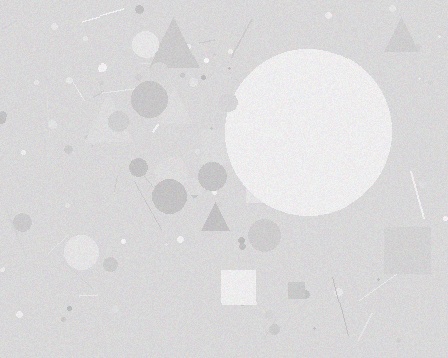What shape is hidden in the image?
A circle is hidden in the image.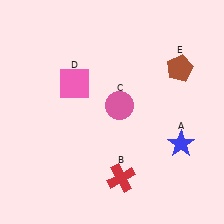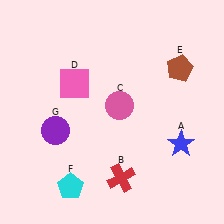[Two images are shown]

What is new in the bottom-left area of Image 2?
A purple circle (G) was added in the bottom-left area of Image 2.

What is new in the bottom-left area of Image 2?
A cyan pentagon (F) was added in the bottom-left area of Image 2.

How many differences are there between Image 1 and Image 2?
There are 2 differences between the two images.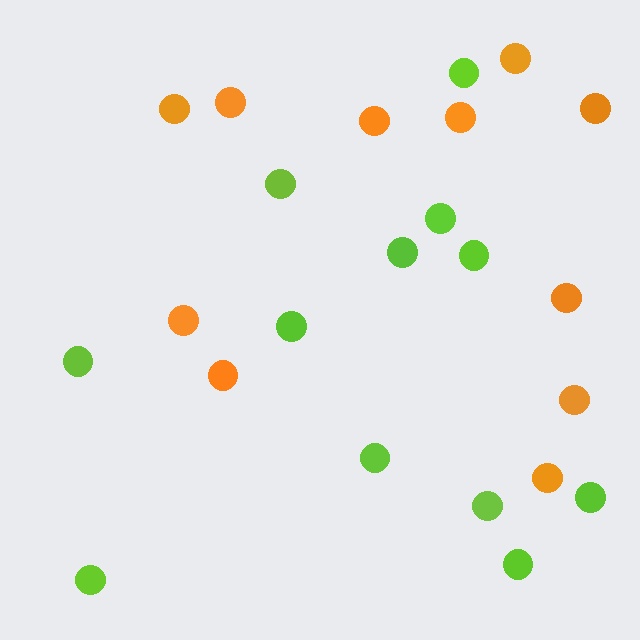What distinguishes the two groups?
There are 2 groups: one group of lime circles (12) and one group of orange circles (11).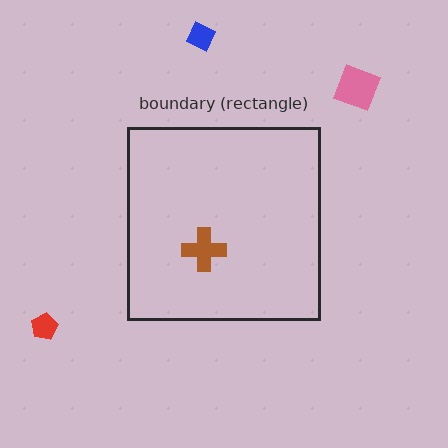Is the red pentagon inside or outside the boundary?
Outside.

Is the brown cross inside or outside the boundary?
Inside.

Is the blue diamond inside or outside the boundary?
Outside.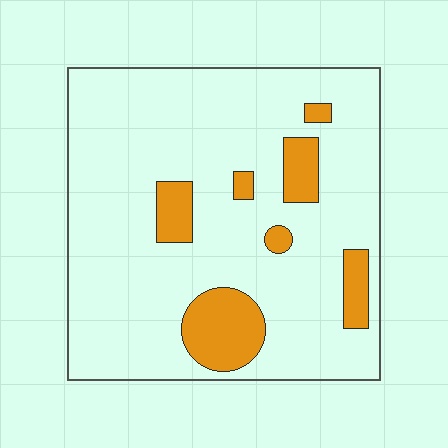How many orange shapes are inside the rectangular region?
7.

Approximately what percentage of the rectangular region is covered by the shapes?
Approximately 15%.